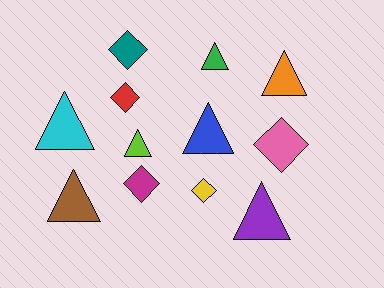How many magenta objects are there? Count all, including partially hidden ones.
There is 1 magenta object.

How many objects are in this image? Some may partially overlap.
There are 12 objects.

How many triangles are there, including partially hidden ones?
There are 7 triangles.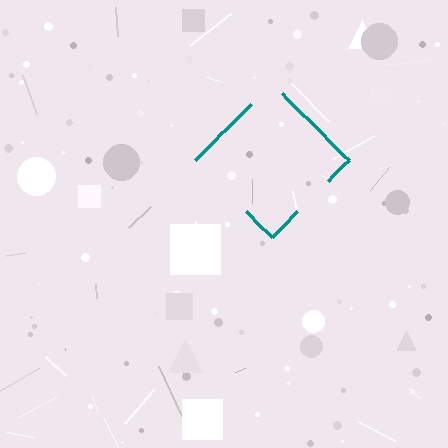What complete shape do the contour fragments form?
The contour fragments form a diamond.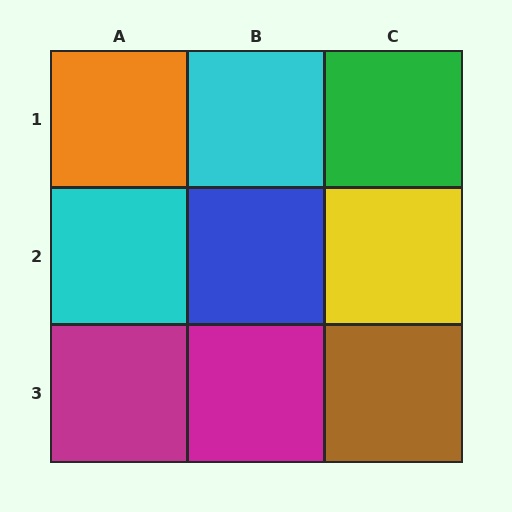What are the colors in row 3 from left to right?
Magenta, magenta, brown.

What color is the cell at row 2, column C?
Yellow.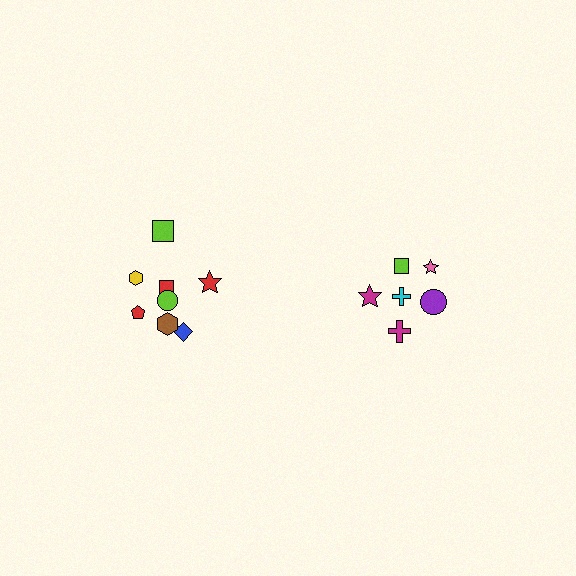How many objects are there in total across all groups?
There are 14 objects.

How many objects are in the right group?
There are 6 objects.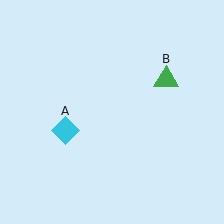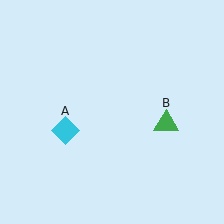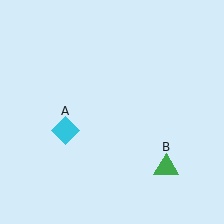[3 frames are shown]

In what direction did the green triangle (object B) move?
The green triangle (object B) moved down.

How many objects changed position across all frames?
1 object changed position: green triangle (object B).